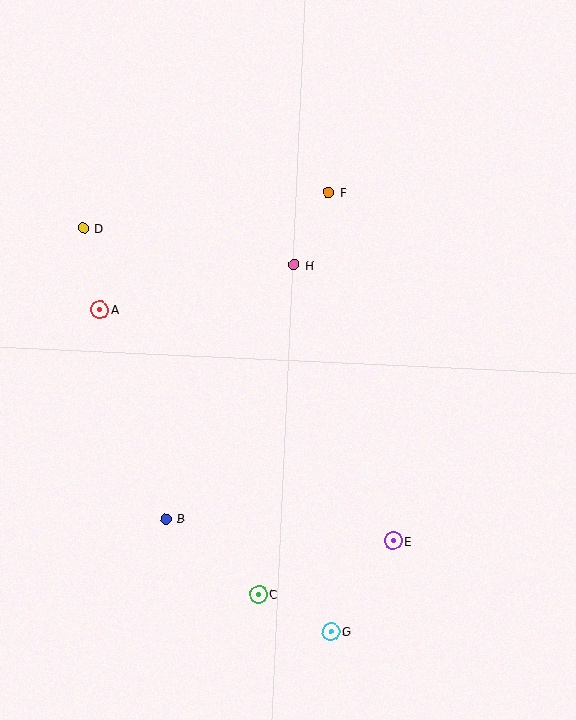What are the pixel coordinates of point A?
Point A is at (100, 309).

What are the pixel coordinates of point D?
Point D is at (83, 228).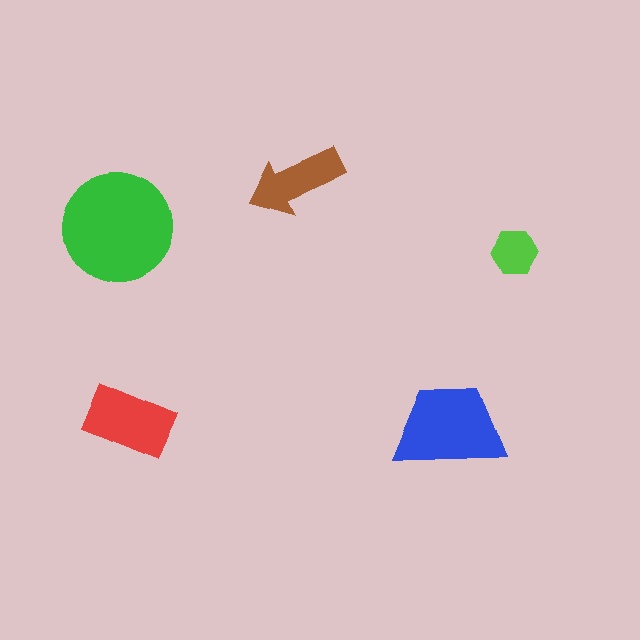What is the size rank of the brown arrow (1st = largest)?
4th.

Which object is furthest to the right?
The lime hexagon is rightmost.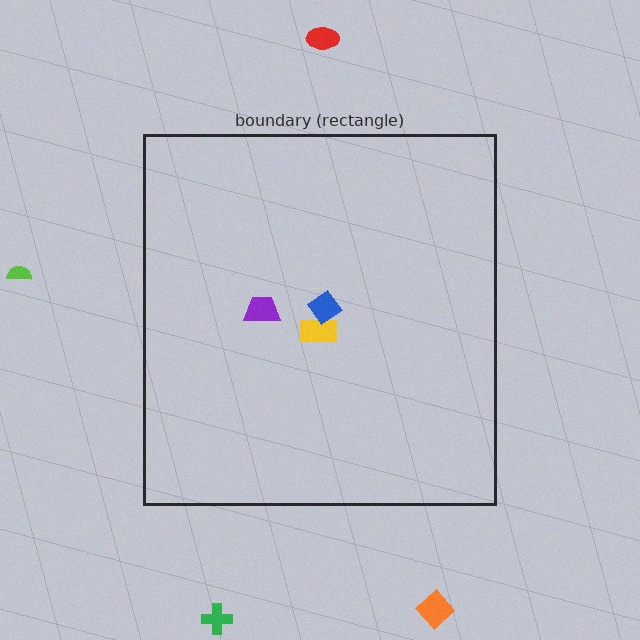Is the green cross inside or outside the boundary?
Outside.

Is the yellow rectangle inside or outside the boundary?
Inside.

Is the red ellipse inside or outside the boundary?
Outside.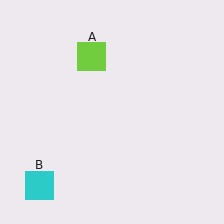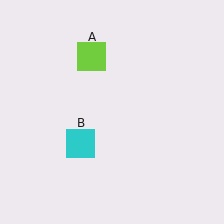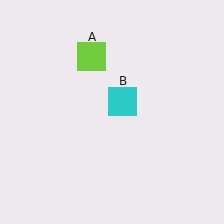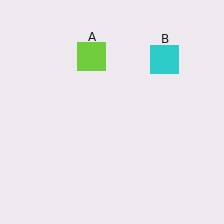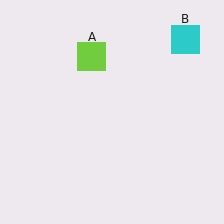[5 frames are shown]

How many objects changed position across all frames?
1 object changed position: cyan square (object B).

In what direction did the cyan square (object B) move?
The cyan square (object B) moved up and to the right.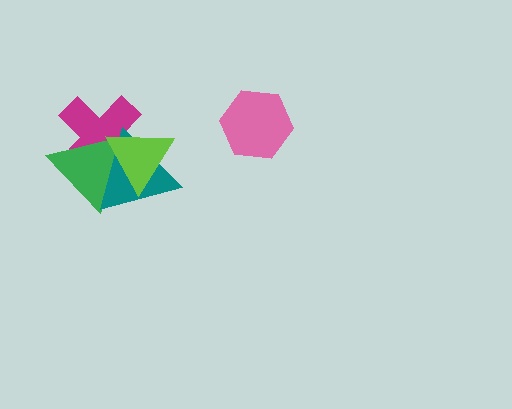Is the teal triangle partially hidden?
Yes, it is partially covered by another shape.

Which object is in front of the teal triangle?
The lime triangle is in front of the teal triangle.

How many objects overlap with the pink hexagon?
0 objects overlap with the pink hexagon.